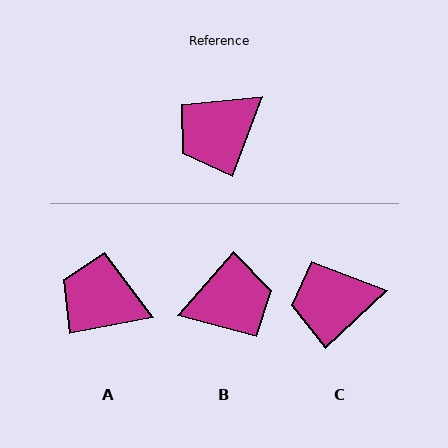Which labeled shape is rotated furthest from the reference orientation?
B, about 160 degrees away.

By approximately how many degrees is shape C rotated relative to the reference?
Approximately 26 degrees clockwise.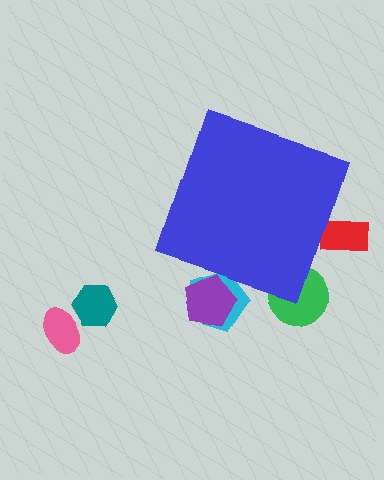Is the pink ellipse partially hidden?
No, the pink ellipse is fully visible.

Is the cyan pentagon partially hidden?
Yes, the cyan pentagon is partially hidden behind the blue diamond.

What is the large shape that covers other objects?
A blue diamond.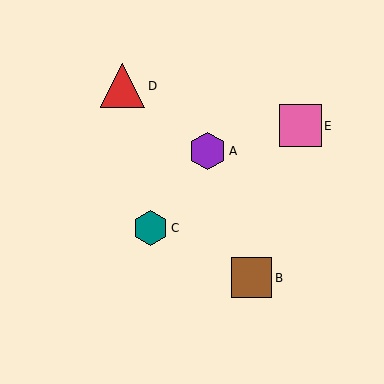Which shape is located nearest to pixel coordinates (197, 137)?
The purple hexagon (labeled A) at (207, 151) is nearest to that location.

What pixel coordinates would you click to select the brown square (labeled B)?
Click at (251, 278) to select the brown square B.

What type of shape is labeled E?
Shape E is a pink square.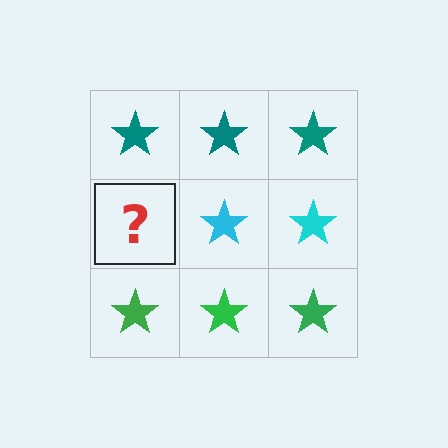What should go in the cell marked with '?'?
The missing cell should contain a cyan star.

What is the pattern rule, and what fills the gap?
The rule is that each row has a consistent color. The gap should be filled with a cyan star.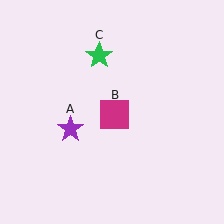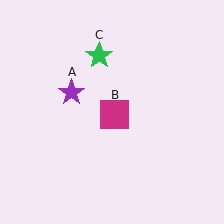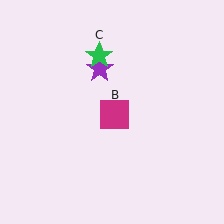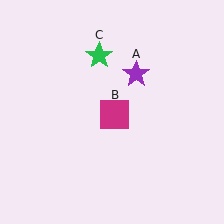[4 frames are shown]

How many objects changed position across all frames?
1 object changed position: purple star (object A).